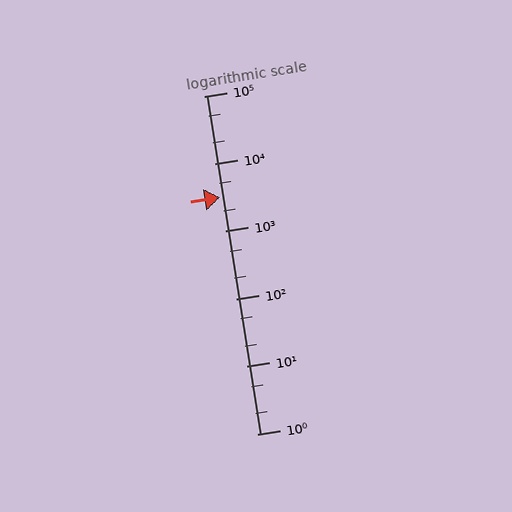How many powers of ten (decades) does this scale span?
The scale spans 5 decades, from 1 to 100000.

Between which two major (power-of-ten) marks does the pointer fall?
The pointer is between 1000 and 10000.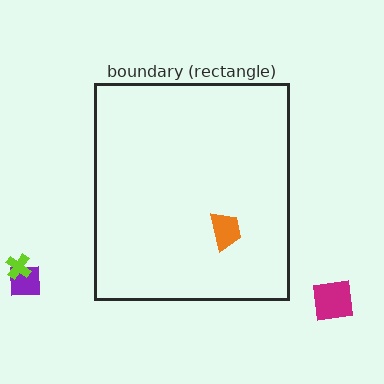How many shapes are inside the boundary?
1 inside, 3 outside.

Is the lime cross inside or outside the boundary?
Outside.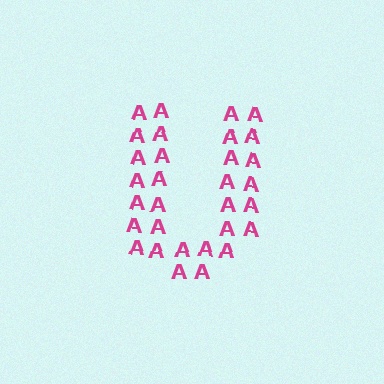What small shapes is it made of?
It is made of small letter A's.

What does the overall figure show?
The overall figure shows the letter U.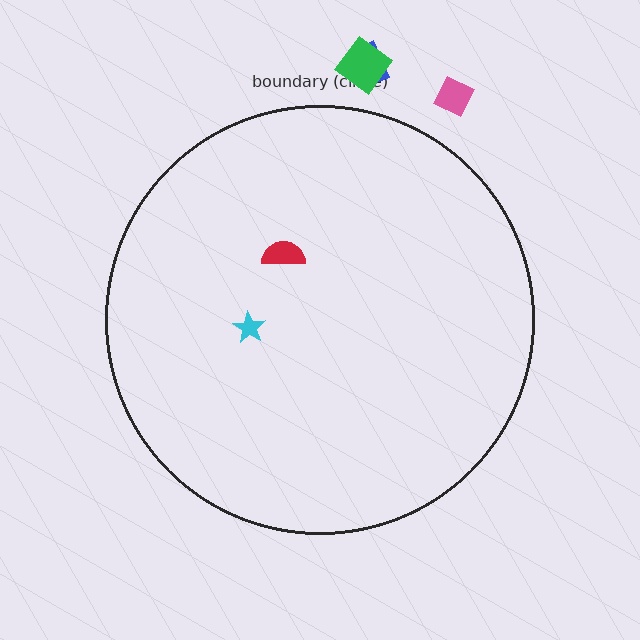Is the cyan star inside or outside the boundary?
Inside.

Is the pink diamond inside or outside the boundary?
Outside.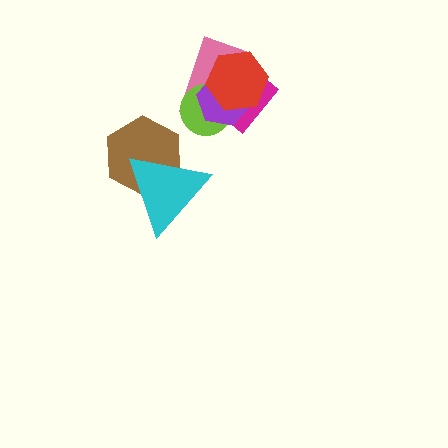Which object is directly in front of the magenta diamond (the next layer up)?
The purple hexagon is directly in front of the magenta diamond.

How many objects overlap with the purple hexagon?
4 objects overlap with the purple hexagon.